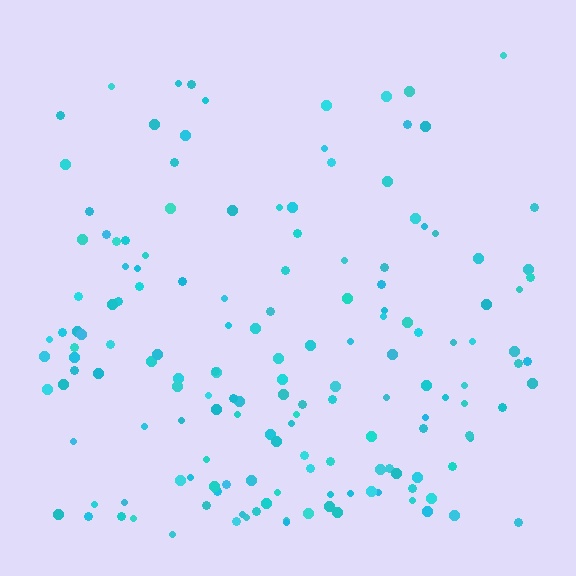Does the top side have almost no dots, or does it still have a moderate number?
Still a moderate number, just noticeably fewer than the bottom.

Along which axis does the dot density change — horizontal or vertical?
Vertical.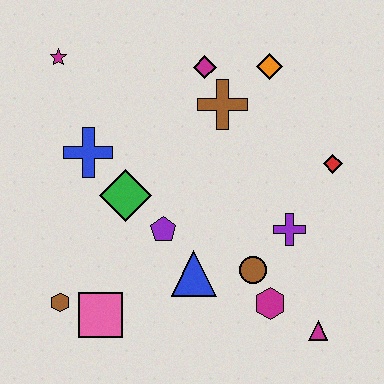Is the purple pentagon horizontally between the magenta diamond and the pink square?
Yes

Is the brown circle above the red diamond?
No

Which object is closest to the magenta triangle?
The magenta hexagon is closest to the magenta triangle.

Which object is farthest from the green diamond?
The magenta triangle is farthest from the green diamond.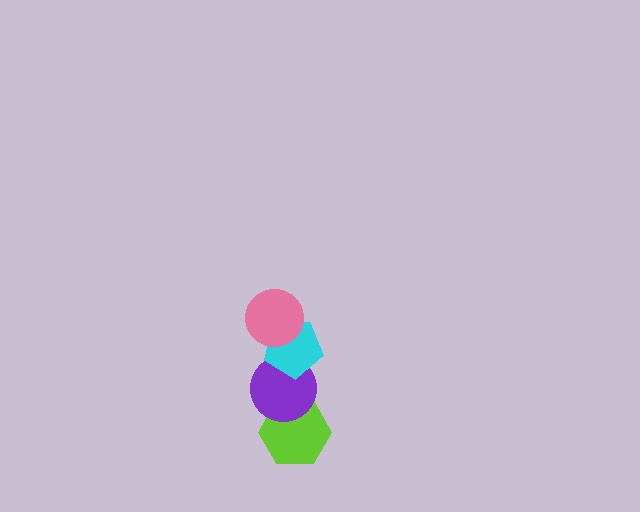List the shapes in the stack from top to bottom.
From top to bottom: the pink circle, the cyan pentagon, the purple circle, the lime hexagon.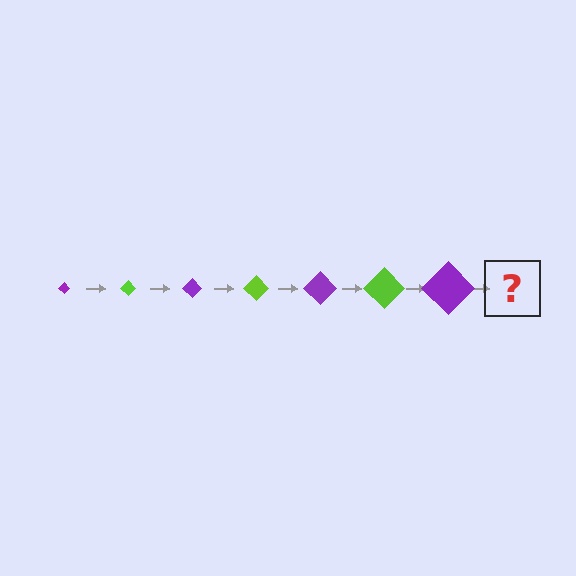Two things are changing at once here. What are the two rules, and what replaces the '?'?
The two rules are that the diamond grows larger each step and the color cycles through purple and lime. The '?' should be a lime diamond, larger than the previous one.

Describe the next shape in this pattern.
It should be a lime diamond, larger than the previous one.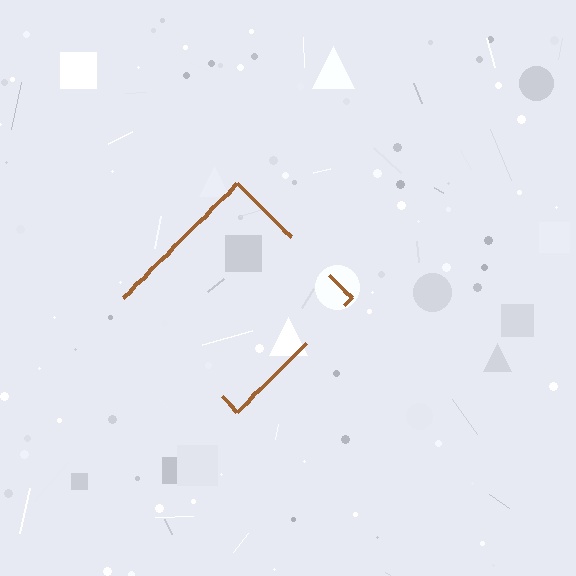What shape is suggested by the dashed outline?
The dashed outline suggests a diamond.